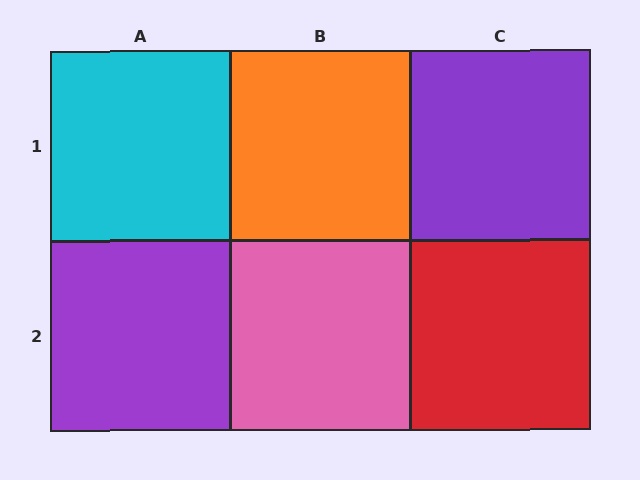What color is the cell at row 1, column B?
Orange.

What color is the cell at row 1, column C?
Purple.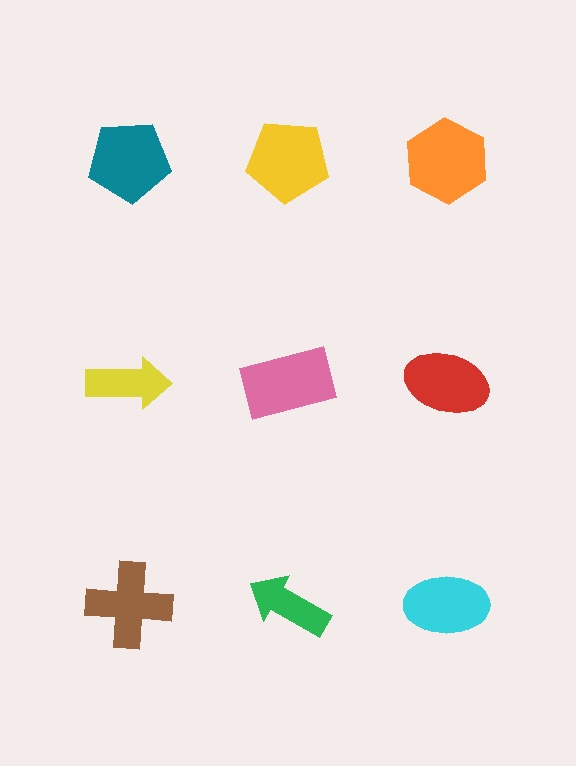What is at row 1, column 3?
An orange hexagon.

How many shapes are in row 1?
3 shapes.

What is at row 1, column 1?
A teal pentagon.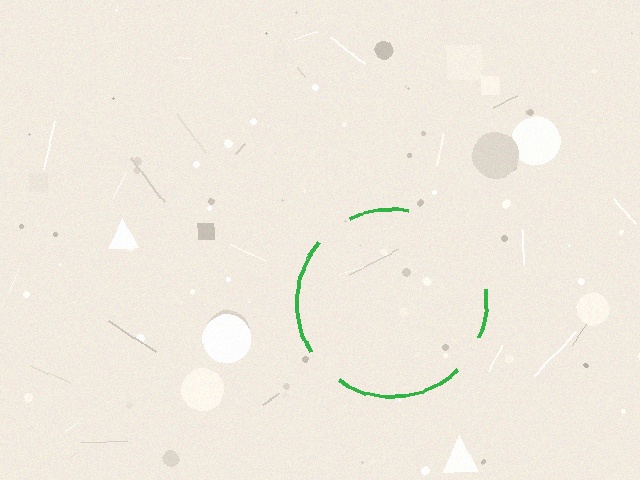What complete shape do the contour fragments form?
The contour fragments form a circle.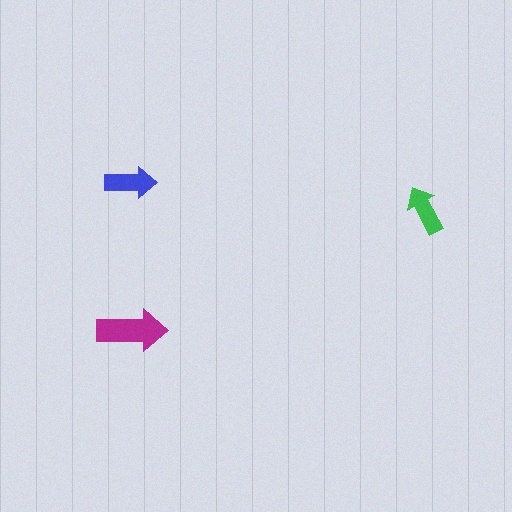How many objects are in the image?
There are 3 objects in the image.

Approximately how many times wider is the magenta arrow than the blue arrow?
About 1.5 times wider.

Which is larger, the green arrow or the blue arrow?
The blue one.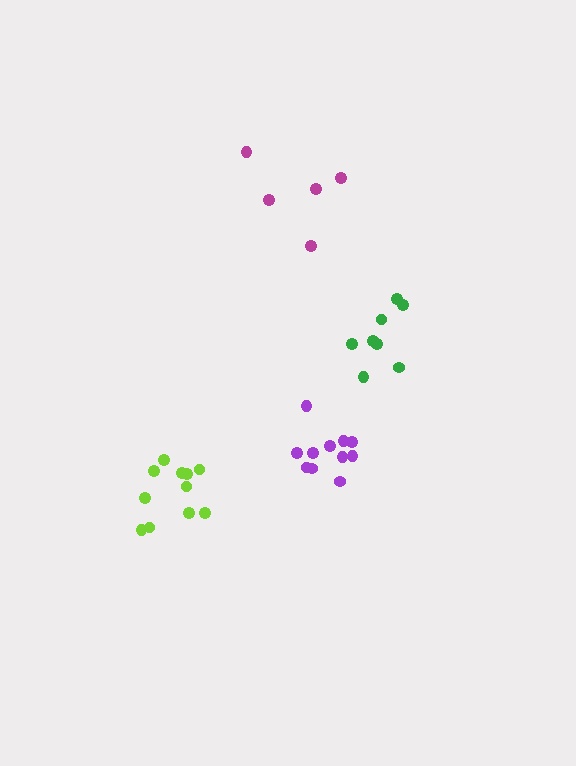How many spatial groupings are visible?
There are 4 spatial groupings.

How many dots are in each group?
Group 1: 11 dots, Group 2: 8 dots, Group 3: 5 dots, Group 4: 11 dots (35 total).